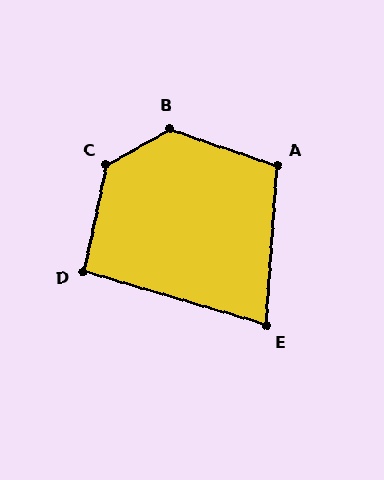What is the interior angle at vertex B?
Approximately 131 degrees (obtuse).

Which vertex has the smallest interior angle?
E, at approximately 78 degrees.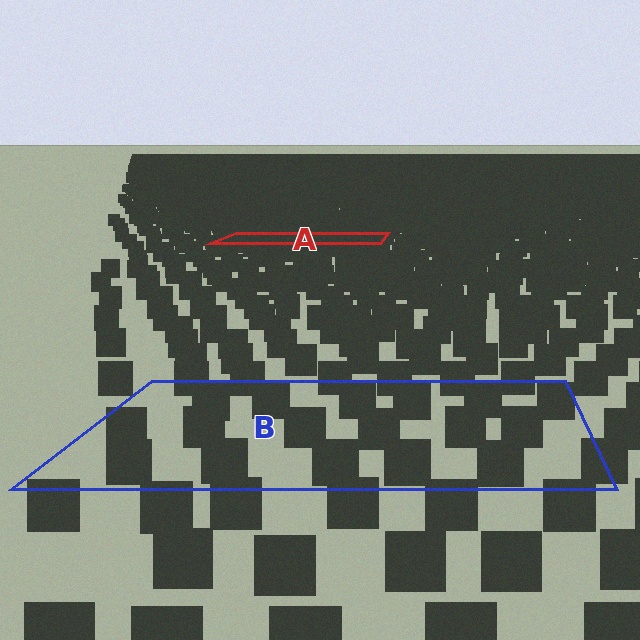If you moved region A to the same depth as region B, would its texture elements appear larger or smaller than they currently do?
They would appear larger. At a closer depth, the same texture elements are projected at a bigger on-screen size.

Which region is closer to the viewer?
Region B is closer. The texture elements there are larger and more spread out.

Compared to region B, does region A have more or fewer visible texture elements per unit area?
Region A has more texture elements per unit area — they are packed more densely because it is farther away.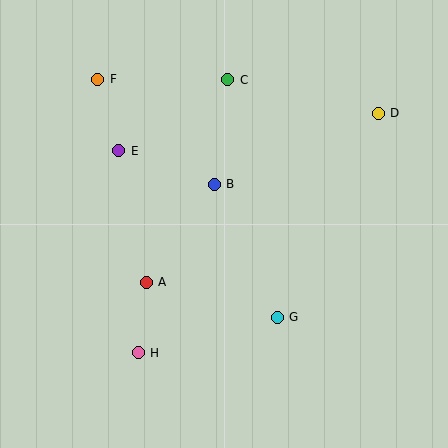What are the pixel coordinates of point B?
Point B is at (214, 184).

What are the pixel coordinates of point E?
Point E is at (119, 151).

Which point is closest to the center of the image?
Point B at (214, 184) is closest to the center.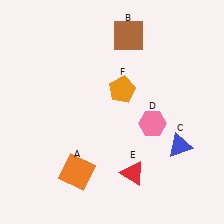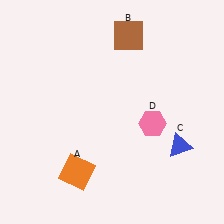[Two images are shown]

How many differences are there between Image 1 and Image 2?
There are 2 differences between the two images.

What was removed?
The red triangle (E), the orange pentagon (F) were removed in Image 2.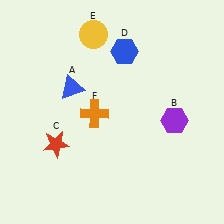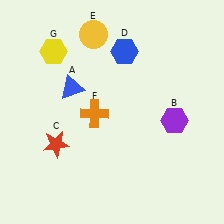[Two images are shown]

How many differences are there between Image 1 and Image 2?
There is 1 difference between the two images.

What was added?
A yellow hexagon (G) was added in Image 2.